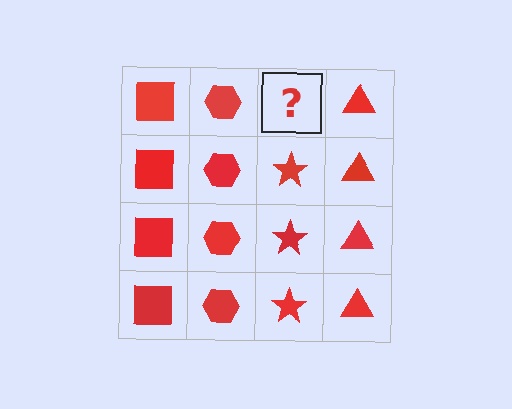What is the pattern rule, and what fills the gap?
The rule is that each column has a consistent shape. The gap should be filled with a red star.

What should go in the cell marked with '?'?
The missing cell should contain a red star.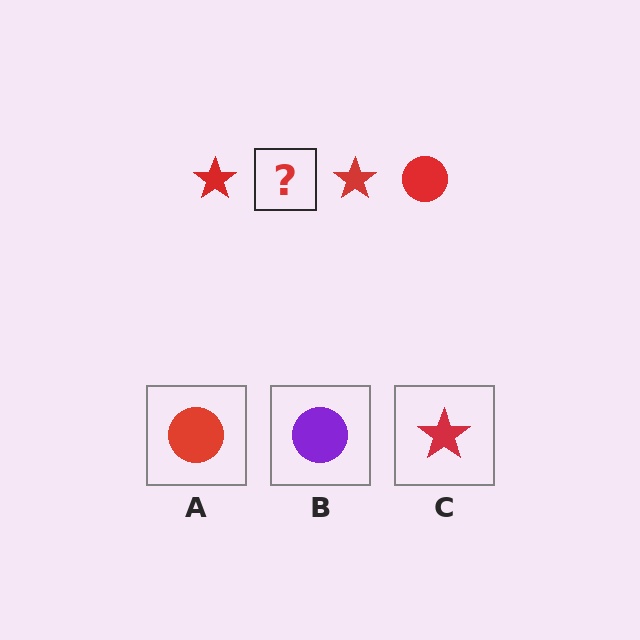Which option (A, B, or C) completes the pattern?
A.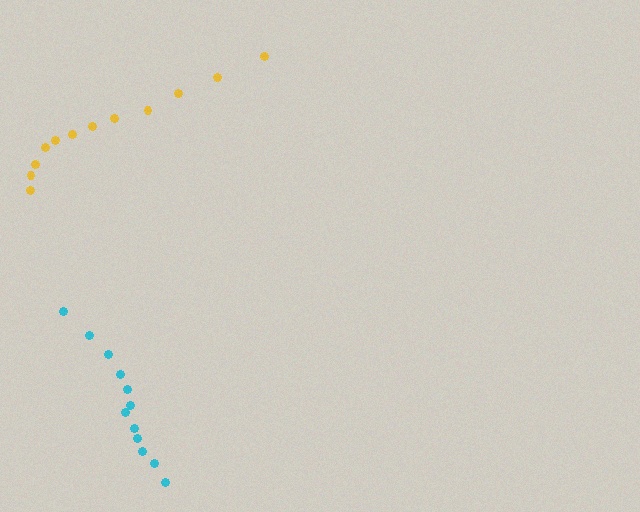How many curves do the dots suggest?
There are 2 distinct paths.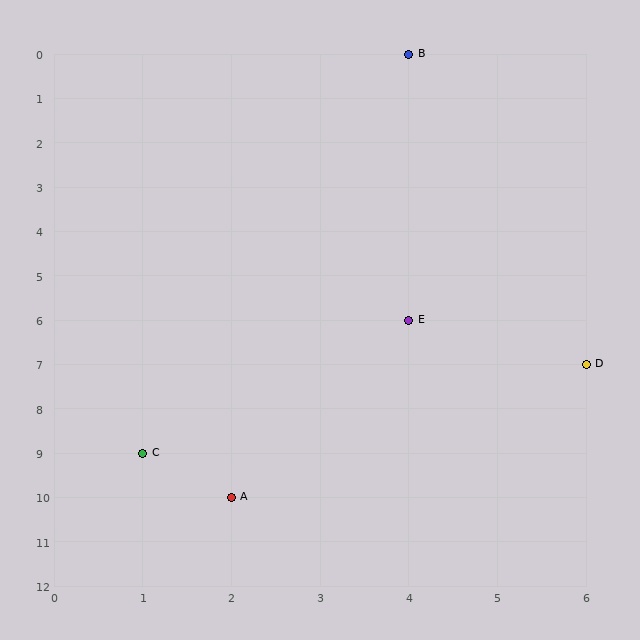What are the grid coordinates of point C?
Point C is at grid coordinates (1, 9).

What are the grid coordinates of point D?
Point D is at grid coordinates (6, 7).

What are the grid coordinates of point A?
Point A is at grid coordinates (2, 10).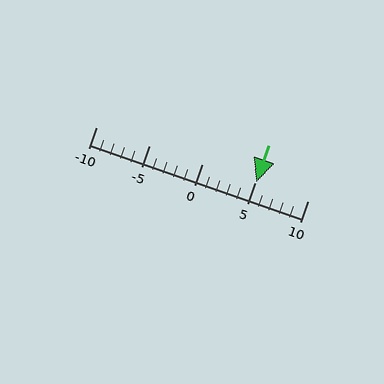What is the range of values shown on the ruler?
The ruler shows values from -10 to 10.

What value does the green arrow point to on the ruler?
The green arrow points to approximately 5.